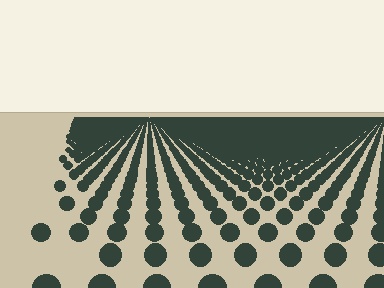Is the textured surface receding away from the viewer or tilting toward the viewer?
The surface is receding away from the viewer. Texture elements get smaller and denser toward the top.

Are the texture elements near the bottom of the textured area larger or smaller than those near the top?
Larger. Near the bottom, elements are closer to the viewer and appear at a bigger on-screen size.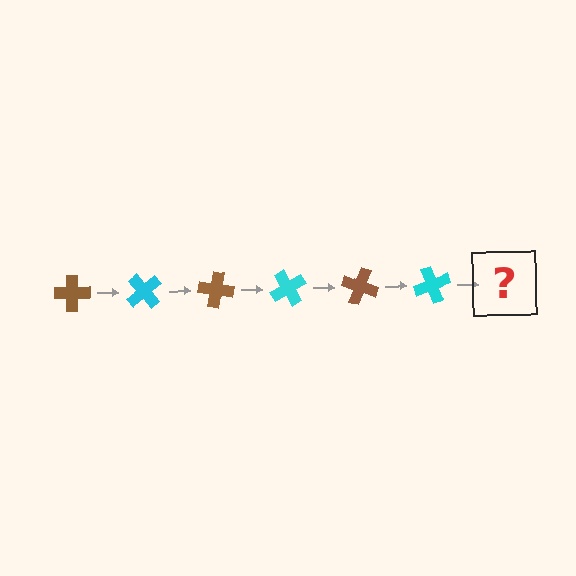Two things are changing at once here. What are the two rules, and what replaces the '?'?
The two rules are that it rotates 50 degrees each step and the color cycles through brown and cyan. The '?' should be a brown cross, rotated 300 degrees from the start.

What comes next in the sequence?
The next element should be a brown cross, rotated 300 degrees from the start.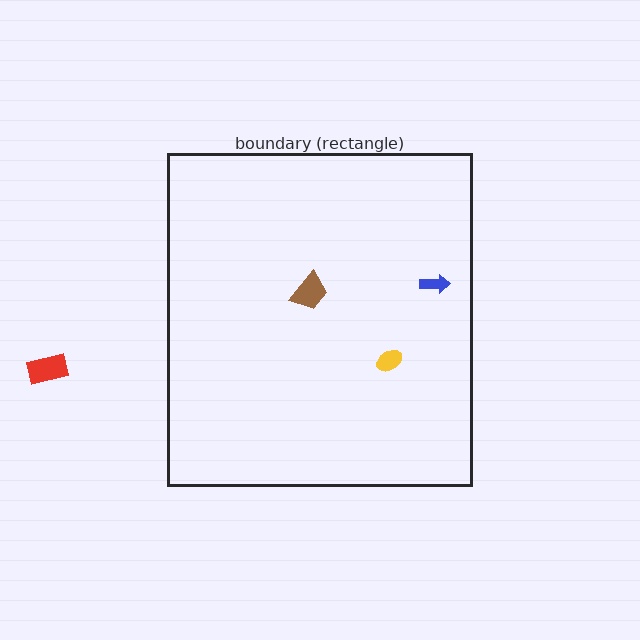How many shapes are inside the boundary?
3 inside, 1 outside.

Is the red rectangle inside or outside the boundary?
Outside.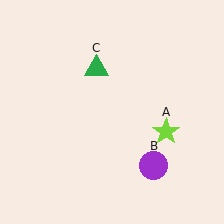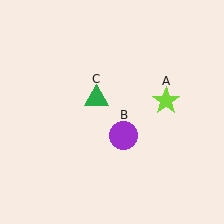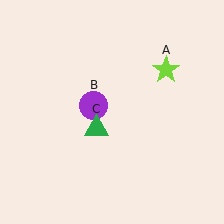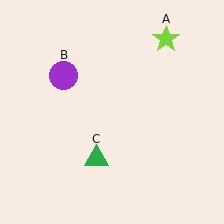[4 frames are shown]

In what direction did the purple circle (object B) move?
The purple circle (object B) moved up and to the left.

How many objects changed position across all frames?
3 objects changed position: lime star (object A), purple circle (object B), green triangle (object C).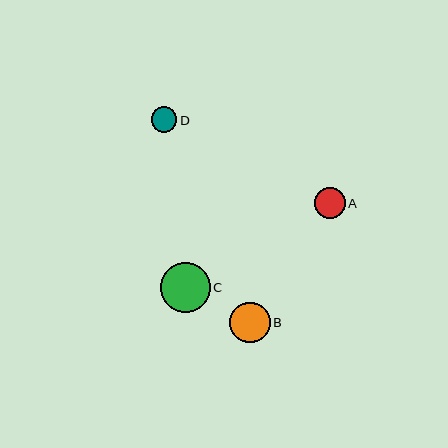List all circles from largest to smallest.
From largest to smallest: C, B, A, D.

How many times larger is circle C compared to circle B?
Circle C is approximately 1.2 times the size of circle B.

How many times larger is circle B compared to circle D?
Circle B is approximately 1.6 times the size of circle D.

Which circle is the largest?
Circle C is the largest with a size of approximately 50 pixels.